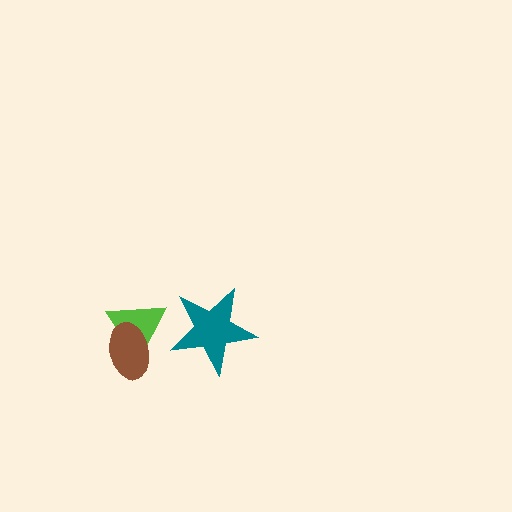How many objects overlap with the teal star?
0 objects overlap with the teal star.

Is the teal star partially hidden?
No, no other shape covers it.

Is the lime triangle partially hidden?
Yes, it is partially covered by another shape.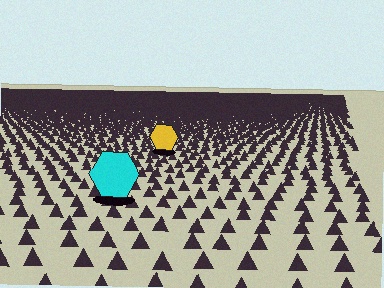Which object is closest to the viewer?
The cyan hexagon is closest. The texture marks near it are larger and more spread out.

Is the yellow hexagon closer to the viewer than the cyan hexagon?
No. The cyan hexagon is closer — you can tell from the texture gradient: the ground texture is coarser near it.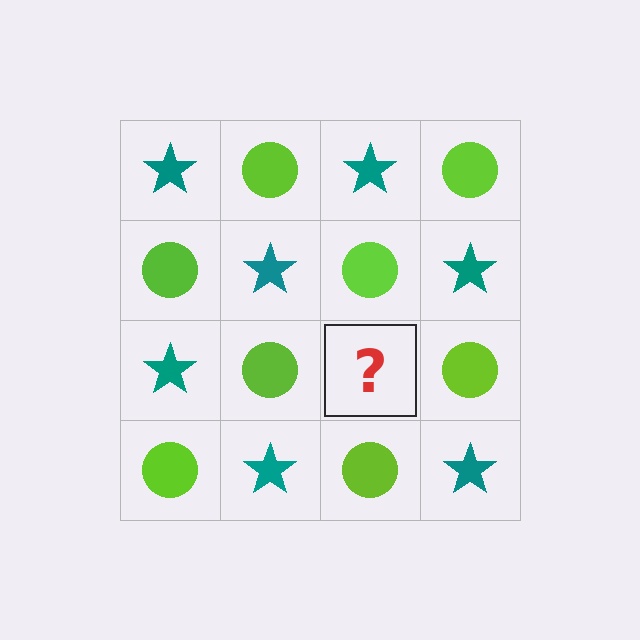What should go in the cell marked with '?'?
The missing cell should contain a teal star.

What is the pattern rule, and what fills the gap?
The rule is that it alternates teal star and lime circle in a checkerboard pattern. The gap should be filled with a teal star.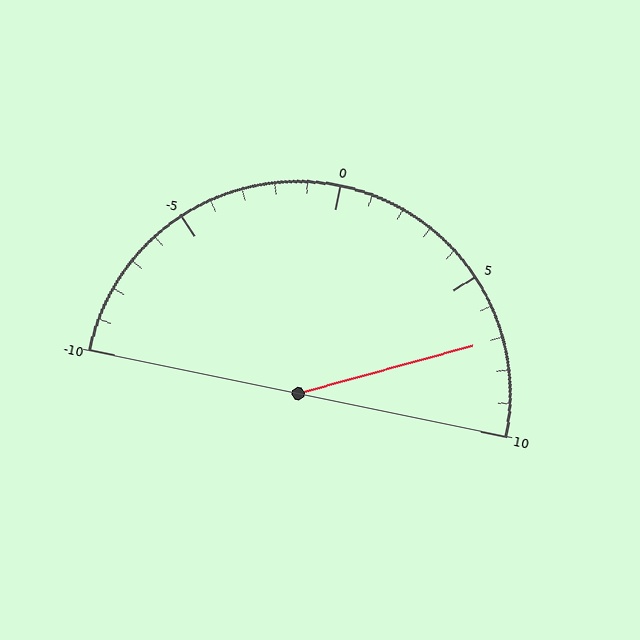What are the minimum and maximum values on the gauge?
The gauge ranges from -10 to 10.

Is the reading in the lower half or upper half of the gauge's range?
The reading is in the upper half of the range (-10 to 10).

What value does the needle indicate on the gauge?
The needle indicates approximately 7.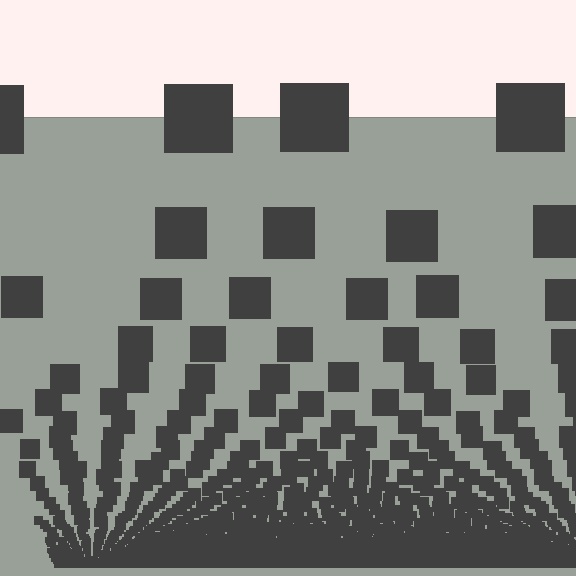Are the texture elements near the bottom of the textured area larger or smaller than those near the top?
Smaller. The gradient is inverted — elements near the bottom are smaller and denser.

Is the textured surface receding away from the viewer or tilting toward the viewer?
The surface appears to tilt toward the viewer. Texture elements get larger and sparser toward the top.